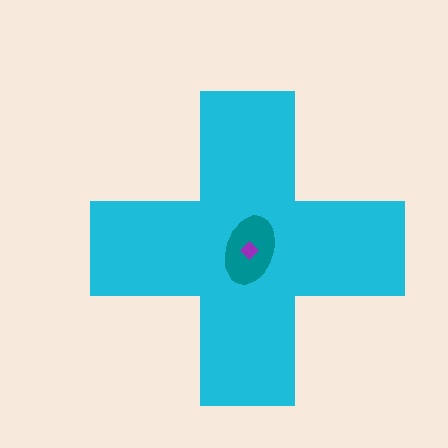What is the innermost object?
The purple diamond.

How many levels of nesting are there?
3.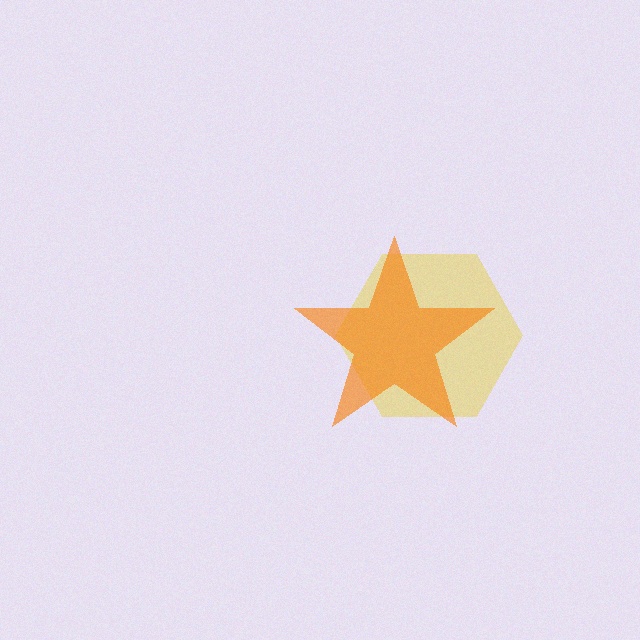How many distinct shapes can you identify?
There are 2 distinct shapes: a yellow hexagon, an orange star.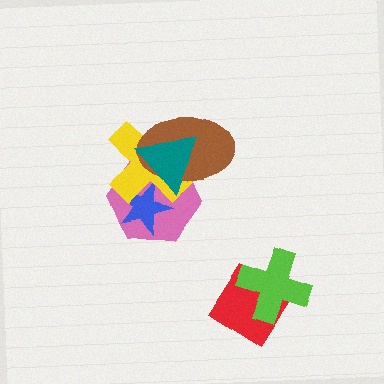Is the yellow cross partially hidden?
Yes, it is partially covered by another shape.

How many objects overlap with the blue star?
3 objects overlap with the blue star.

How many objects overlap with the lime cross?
1 object overlaps with the lime cross.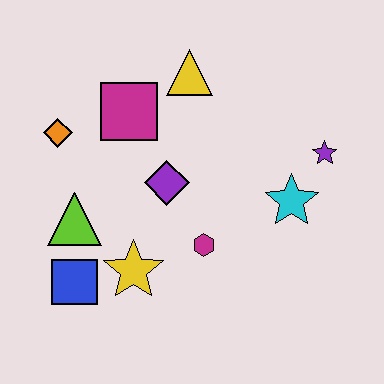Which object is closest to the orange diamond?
The magenta square is closest to the orange diamond.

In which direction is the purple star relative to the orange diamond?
The purple star is to the right of the orange diamond.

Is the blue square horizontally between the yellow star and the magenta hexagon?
No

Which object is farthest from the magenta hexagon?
The orange diamond is farthest from the magenta hexagon.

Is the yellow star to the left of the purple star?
Yes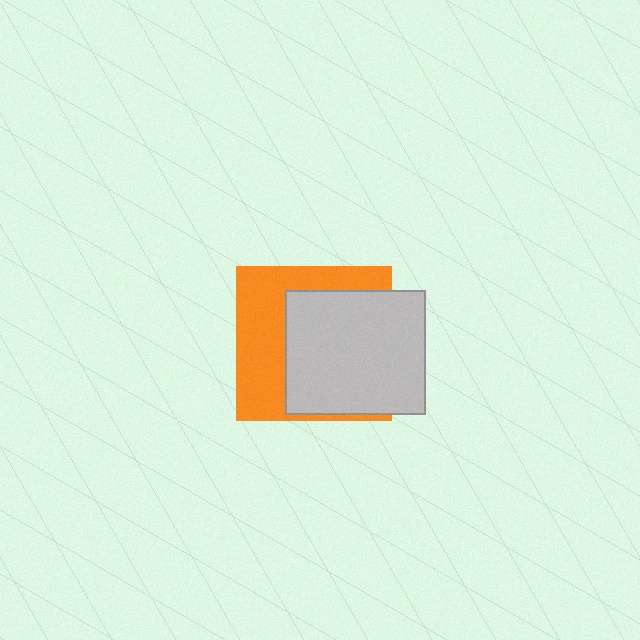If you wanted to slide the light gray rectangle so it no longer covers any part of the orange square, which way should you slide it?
Slide it right — that is the most direct way to separate the two shapes.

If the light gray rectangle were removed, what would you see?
You would see the complete orange square.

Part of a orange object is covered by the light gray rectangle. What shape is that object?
It is a square.